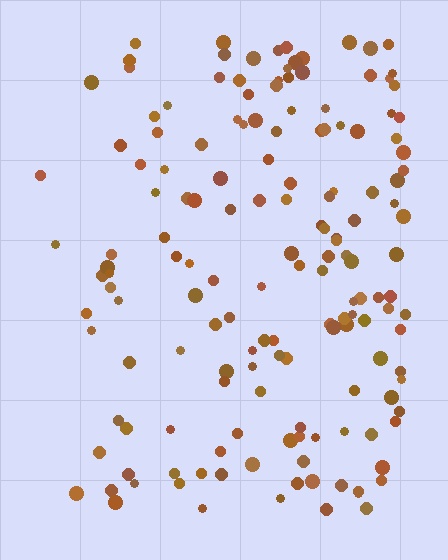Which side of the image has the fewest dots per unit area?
The left.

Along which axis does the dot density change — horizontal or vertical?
Horizontal.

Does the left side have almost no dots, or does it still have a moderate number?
Still a moderate number, just noticeably fewer than the right.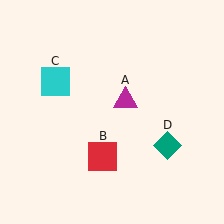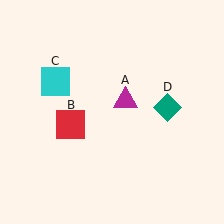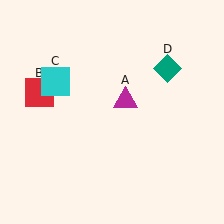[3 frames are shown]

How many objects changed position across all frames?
2 objects changed position: red square (object B), teal diamond (object D).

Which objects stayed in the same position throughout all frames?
Magenta triangle (object A) and cyan square (object C) remained stationary.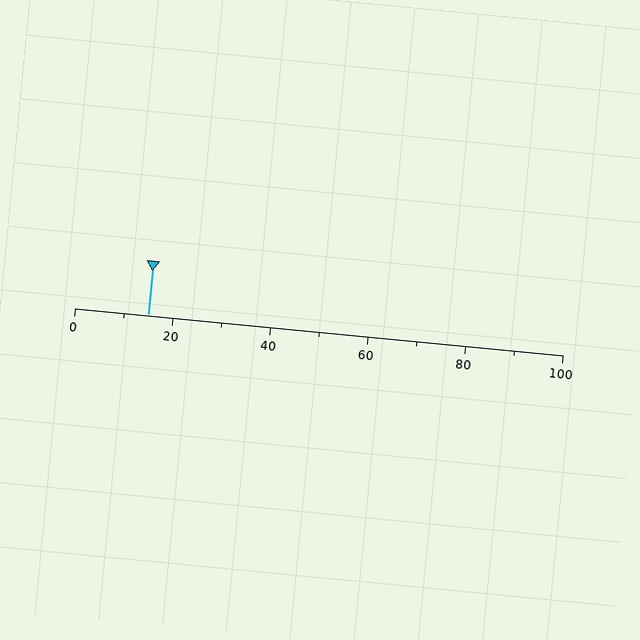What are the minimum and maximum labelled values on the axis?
The axis runs from 0 to 100.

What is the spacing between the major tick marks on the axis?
The major ticks are spaced 20 apart.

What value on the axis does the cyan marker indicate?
The marker indicates approximately 15.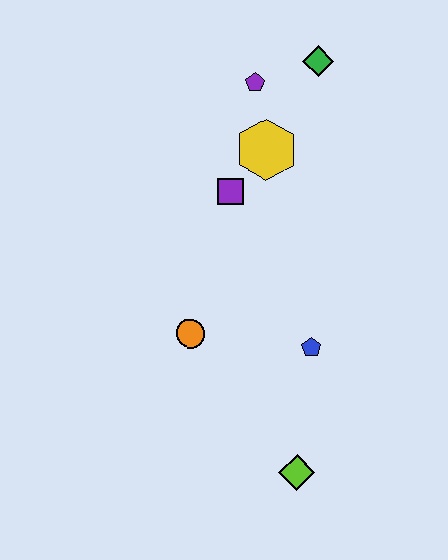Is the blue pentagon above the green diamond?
No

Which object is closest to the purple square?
The yellow hexagon is closest to the purple square.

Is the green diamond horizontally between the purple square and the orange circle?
No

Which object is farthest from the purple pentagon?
The lime diamond is farthest from the purple pentagon.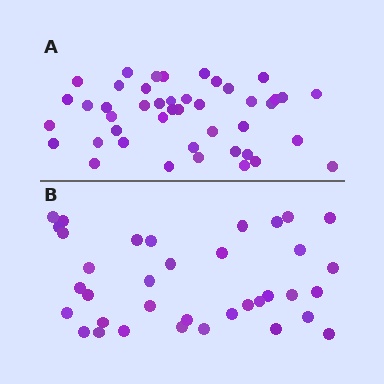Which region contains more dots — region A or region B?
Region A (the top region) has more dots.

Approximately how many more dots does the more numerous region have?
Region A has roughly 8 or so more dots than region B.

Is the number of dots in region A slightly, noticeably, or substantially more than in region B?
Region A has only slightly more — the two regions are fairly close. The ratio is roughly 1.2 to 1.